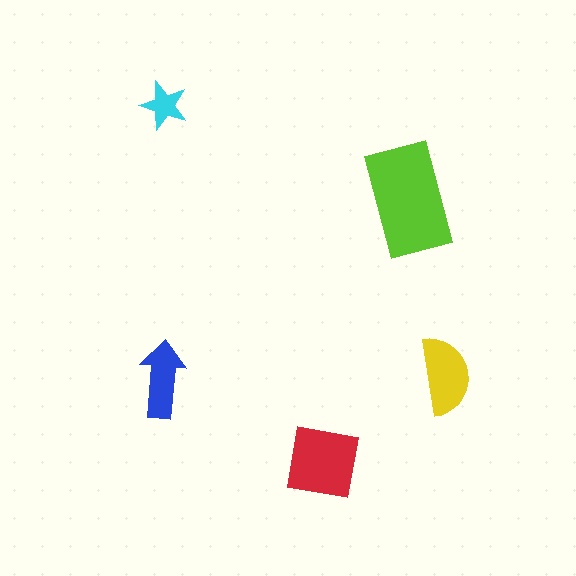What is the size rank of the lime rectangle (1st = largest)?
1st.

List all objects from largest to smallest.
The lime rectangle, the red square, the yellow semicircle, the blue arrow, the cyan star.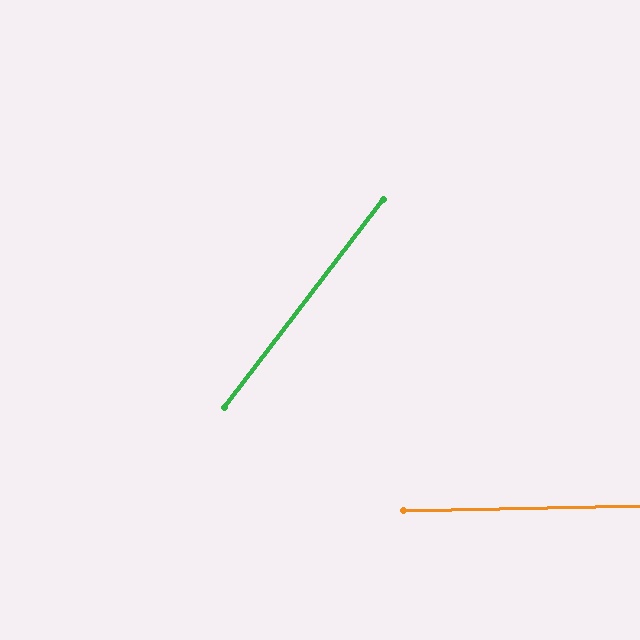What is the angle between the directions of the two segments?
Approximately 51 degrees.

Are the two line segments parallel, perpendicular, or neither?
Neither parallel nor perpendicular — they differ by about 51°.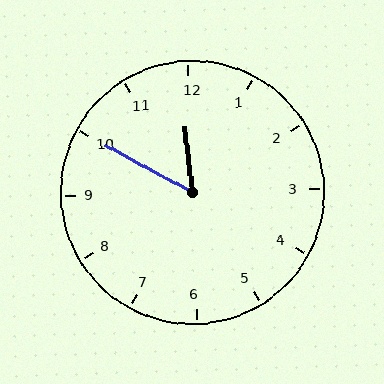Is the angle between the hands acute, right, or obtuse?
It is acute.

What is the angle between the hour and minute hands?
Approximately 55 degrees.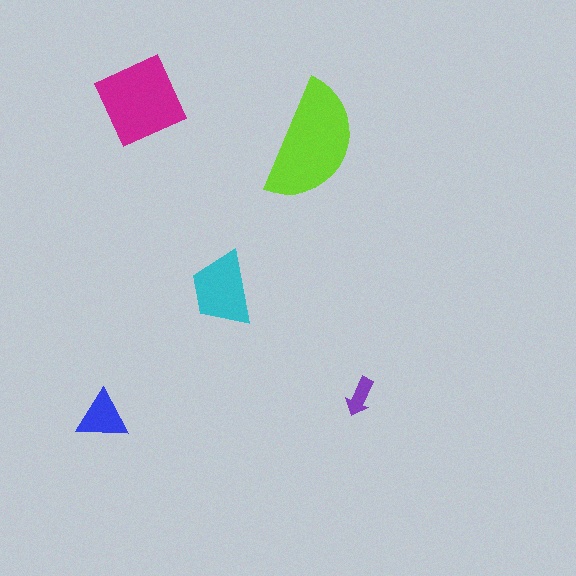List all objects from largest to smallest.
The lime semicircle, the magenta square, the cyan trapezoid, the blue triangle, the purple arrow.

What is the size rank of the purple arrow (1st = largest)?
5th.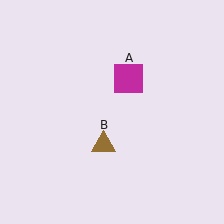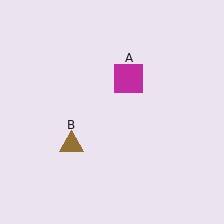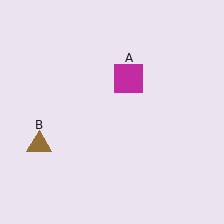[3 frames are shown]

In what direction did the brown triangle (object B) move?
The brown triangle (object B) moved left.